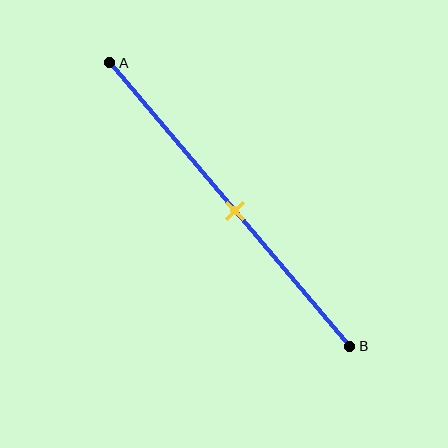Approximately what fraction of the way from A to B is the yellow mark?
The yellow mark is approximately 50% of the way from A to B.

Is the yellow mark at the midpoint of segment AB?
Yes, the mark is approximately at the midpoint.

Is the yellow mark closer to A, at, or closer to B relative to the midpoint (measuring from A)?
The yellow mark is approximately at the midpoint of segment AB.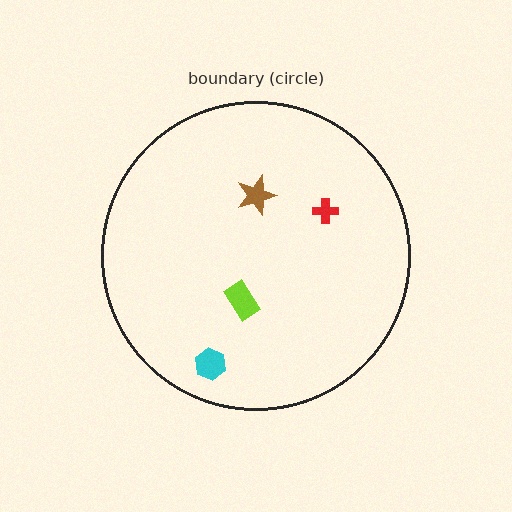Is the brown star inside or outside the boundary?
Inside.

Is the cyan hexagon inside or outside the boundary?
Inside.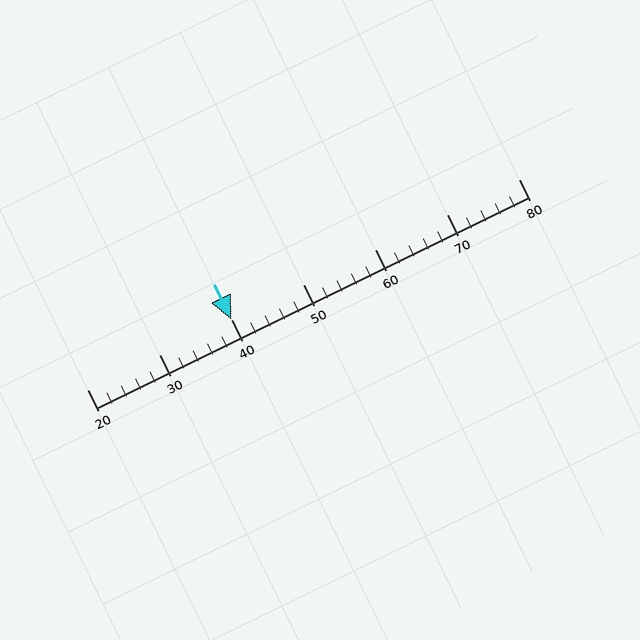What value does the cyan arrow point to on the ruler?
The cyan arrow points to approximately 40.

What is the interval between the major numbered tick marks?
The major tick marks are spaced 10 units apart.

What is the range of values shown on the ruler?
The ruler shows values from 20 to 80.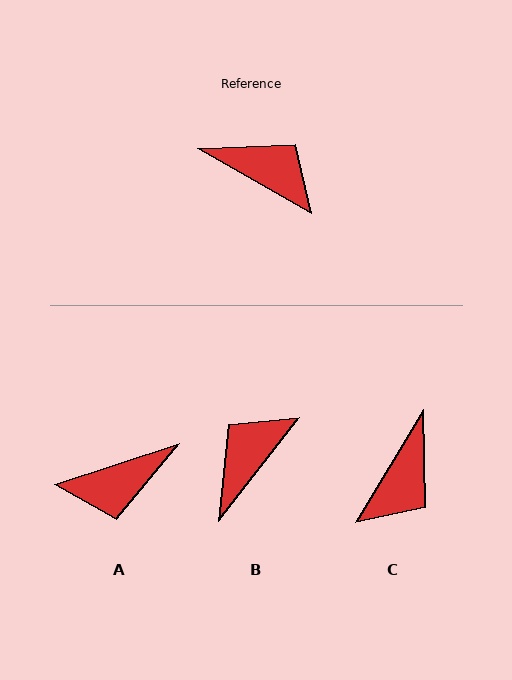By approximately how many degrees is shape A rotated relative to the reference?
Approximately 133 degrees clockwise.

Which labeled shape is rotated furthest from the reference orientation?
A, about 133 degrees away.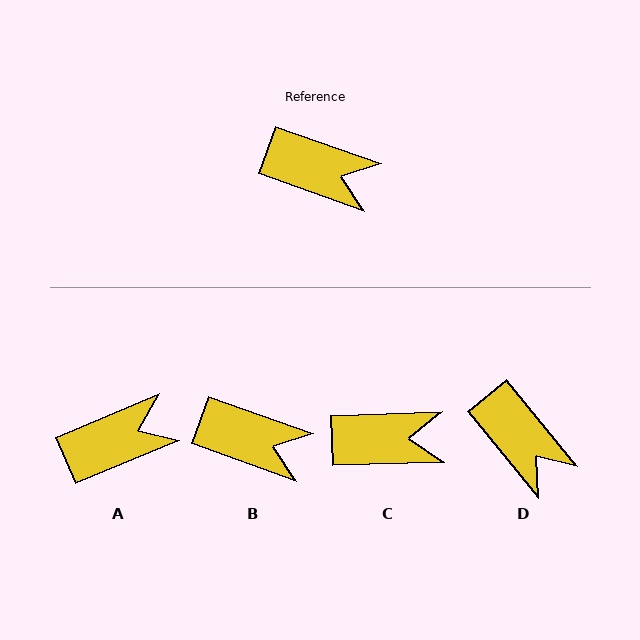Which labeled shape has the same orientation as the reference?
B.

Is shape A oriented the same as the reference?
No, it is off by about 42 degrees.